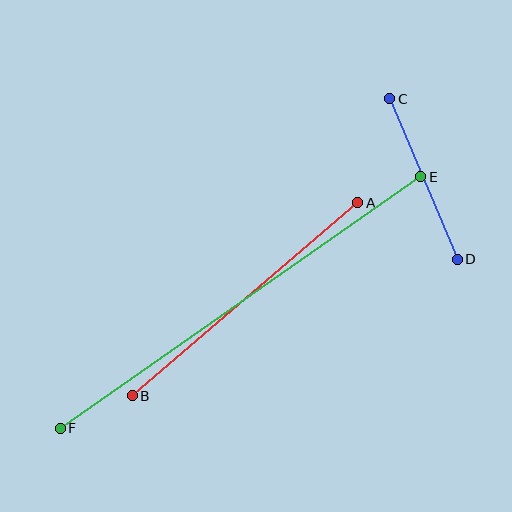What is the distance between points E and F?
The distance is approximately 440 pixels.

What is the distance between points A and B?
The distance is approximately 297 pixels.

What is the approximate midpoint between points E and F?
The midpoint is at approximately (240, 303) pixels.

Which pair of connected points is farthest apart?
Points E and F are farthest apart.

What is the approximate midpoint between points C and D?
The midpoint is at approximately (423, 179) pixels.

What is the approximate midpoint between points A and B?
The midpoint is at approximately (245, 299) pixels.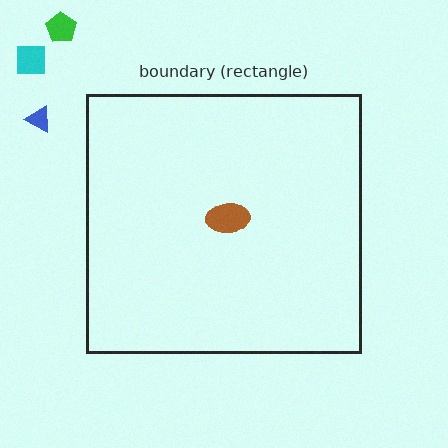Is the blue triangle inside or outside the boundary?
Outside.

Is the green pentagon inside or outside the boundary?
Outside.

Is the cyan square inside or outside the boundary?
Outside.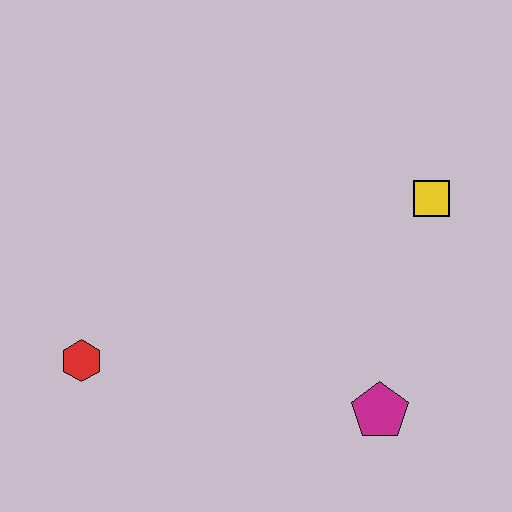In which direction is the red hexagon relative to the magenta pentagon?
The red hexagon is to the left of the magenta pentagon.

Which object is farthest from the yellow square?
The red hexagon is farthest from the yellow square.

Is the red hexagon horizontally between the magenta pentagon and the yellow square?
No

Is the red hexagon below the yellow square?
Yes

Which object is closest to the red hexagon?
The magenta pentagon is closest to the red hexagon.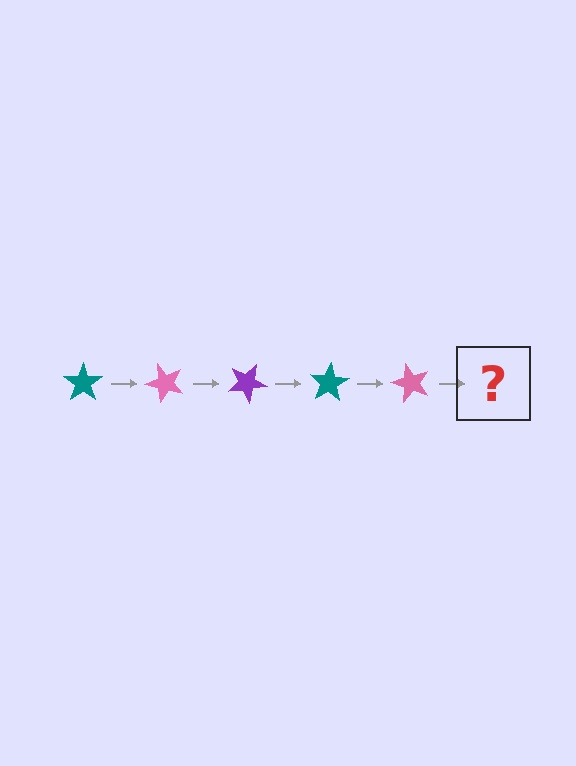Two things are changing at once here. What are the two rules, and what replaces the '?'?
The two rules are that it rotates 50 degrees each step and the color cycles through teal, pink, and purple. The '?' should be a purple star, rotated 250 degrees from the start.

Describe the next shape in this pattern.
It should be a purple star, rotated 250 degrees from the start.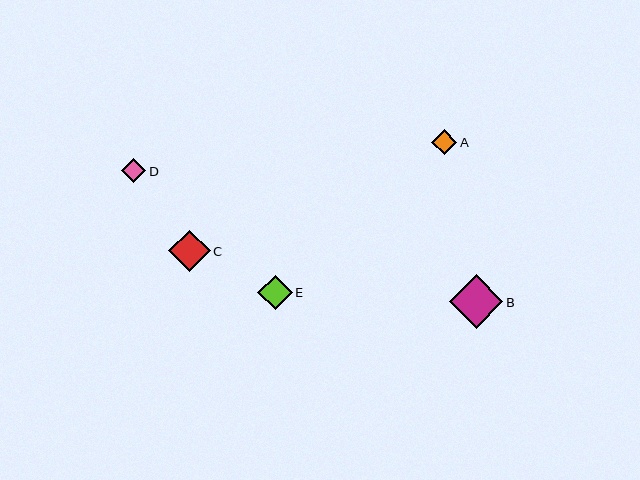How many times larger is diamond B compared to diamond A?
Diamond B is approximately 2.1 times the size of diamond A.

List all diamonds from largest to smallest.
From largest to smallest: B, C, E, A, D.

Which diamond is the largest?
Diamond B is the largest with a size of approximately 53 pixels.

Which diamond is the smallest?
Diamond D is the smallest with a size of approximately 24 pixels.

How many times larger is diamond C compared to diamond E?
Diamond C is approximately 1.2 times the size of diamond E.